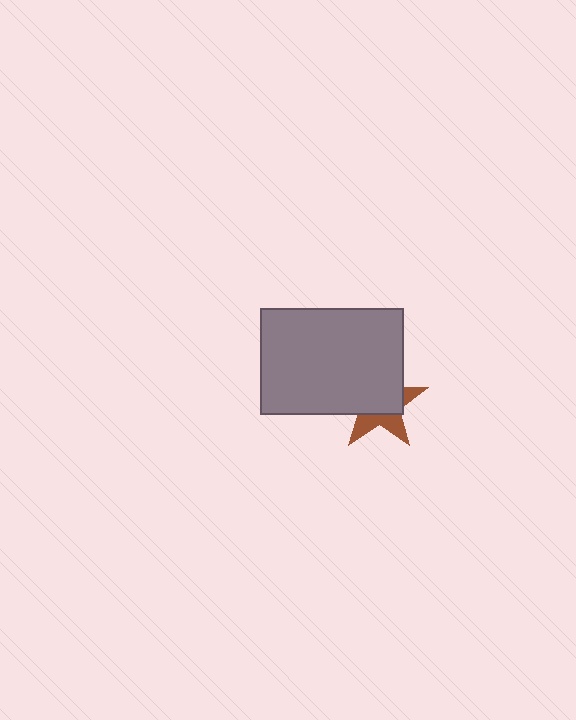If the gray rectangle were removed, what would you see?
You would see the complete brown star.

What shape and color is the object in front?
The object in front is a gray rectangle.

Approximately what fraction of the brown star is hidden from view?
Roughly 63% of the brown star is hidden behind the gray rectangle.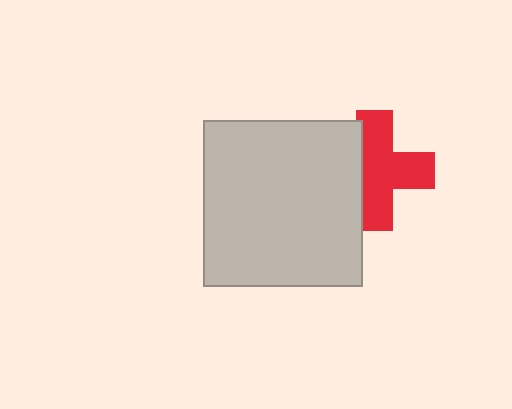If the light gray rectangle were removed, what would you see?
You would see the complete red cross.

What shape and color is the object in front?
The object in front is a light gray rectangle.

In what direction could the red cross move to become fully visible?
The red cross could move right. That would shift it out from behind the light gray rectangle entirely.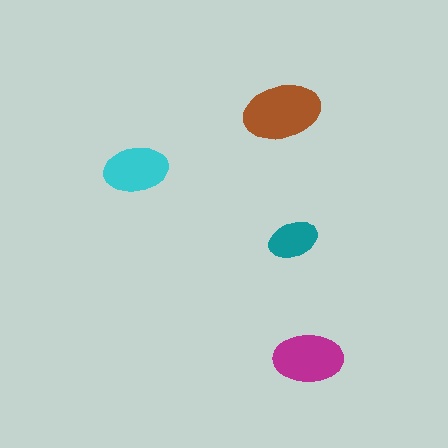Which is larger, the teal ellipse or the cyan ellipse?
The cyan one.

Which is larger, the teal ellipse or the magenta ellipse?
The magenta one.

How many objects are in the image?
There are 4 objects in the image.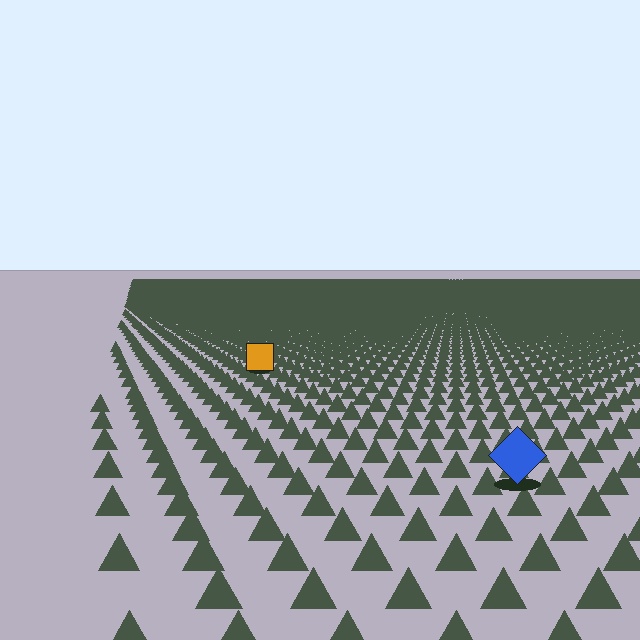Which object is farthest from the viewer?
The orange square is farthest from the viewer. It appears smaller and the ground texture around it is denser.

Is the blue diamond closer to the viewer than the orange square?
Yes. The blue diamond is closer — you can tell from the texture gradient: the ground texture is coarser near it.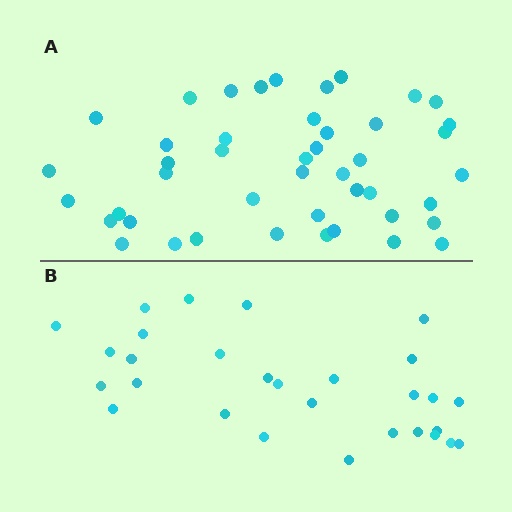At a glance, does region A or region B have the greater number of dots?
Region A (the top region) has more dots.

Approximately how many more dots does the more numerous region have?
Region A has approximately 15 more dots than region B.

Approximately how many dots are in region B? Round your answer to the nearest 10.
About 30 dots. (The exact count is 29, which rounds to 30.)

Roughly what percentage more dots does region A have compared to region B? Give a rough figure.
About 55% more.